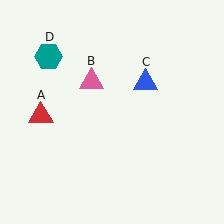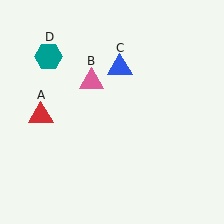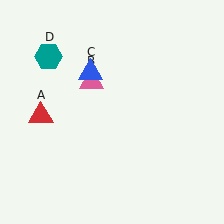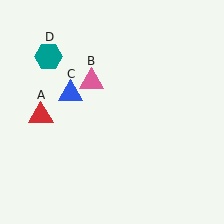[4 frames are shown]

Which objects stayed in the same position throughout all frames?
Red triangle (object A) and pink triangle (object B) and teal hexagon (object D) remained stationary.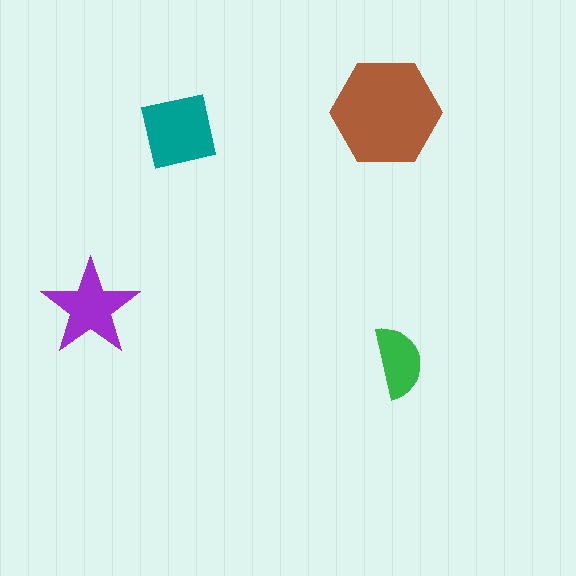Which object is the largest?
The brown hexagon.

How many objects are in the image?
There are 4 objects in the image.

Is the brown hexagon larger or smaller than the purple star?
Larger.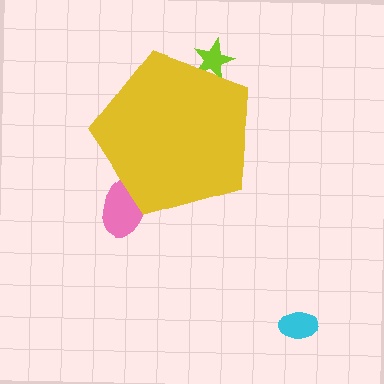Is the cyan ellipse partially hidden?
No, the cyan ellipse is fully visible.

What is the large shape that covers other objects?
A yellow pentagon.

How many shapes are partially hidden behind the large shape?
2 shapes are partially hidden.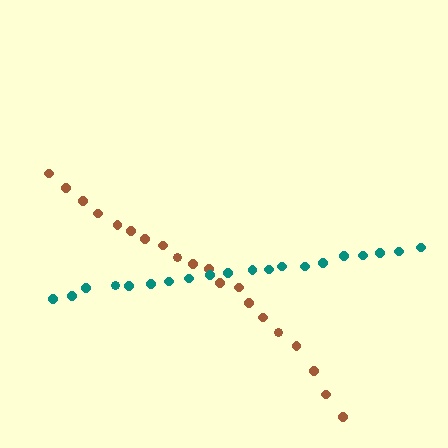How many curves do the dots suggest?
There are 2 distinct paths.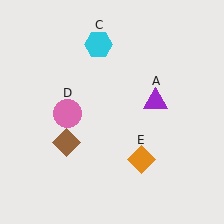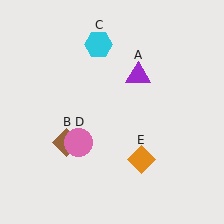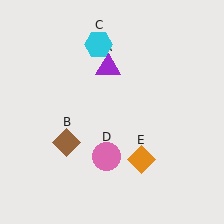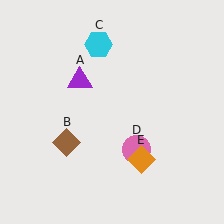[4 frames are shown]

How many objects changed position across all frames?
2 objects changed position: purple triangle (object A), pink circle (object D).